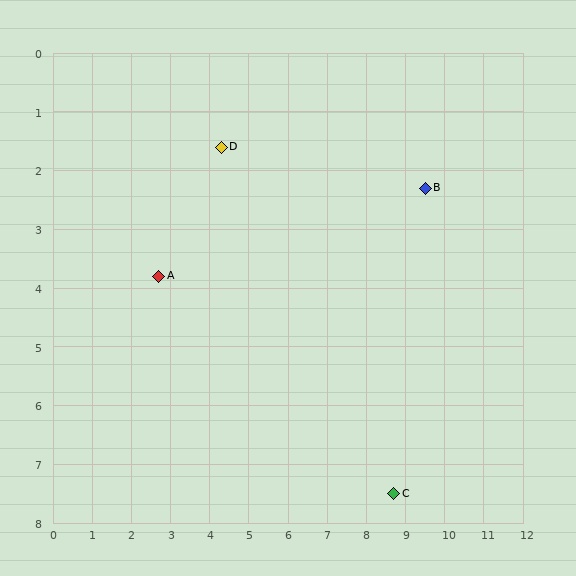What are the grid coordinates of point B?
Point B is at approximately (9.5, 2.3).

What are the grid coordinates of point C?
Point C is at approximately (8.7, 7.5).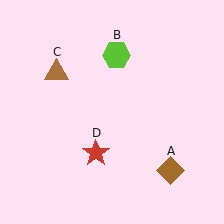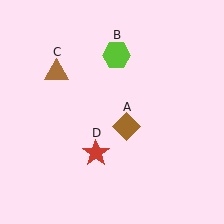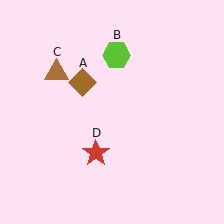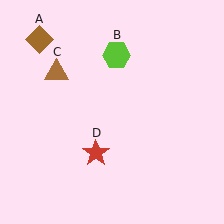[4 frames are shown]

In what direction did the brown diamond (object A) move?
The brown diamond (object A) moved up and to the left.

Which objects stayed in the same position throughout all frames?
Lime hexagon (object B) and brown triangle (object C) and red star (object D) remained stationary.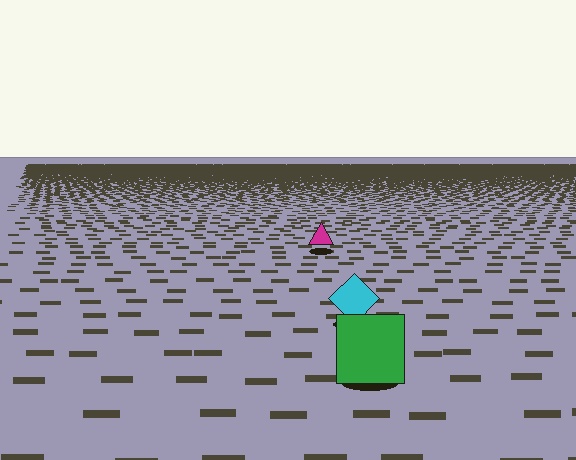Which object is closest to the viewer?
The green square is closest. The texture marks near it are larger and more spread out.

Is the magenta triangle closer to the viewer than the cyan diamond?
No. The cyan diamond is closer — you can tell from the texture gradient: the ground texture is coarser near it.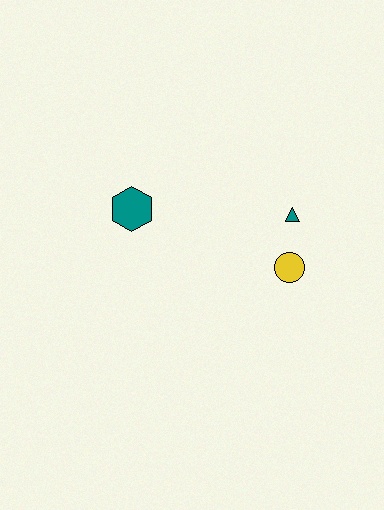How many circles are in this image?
There is 1 circle.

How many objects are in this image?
There are 3 objects.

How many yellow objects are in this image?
There is 1 yellow object.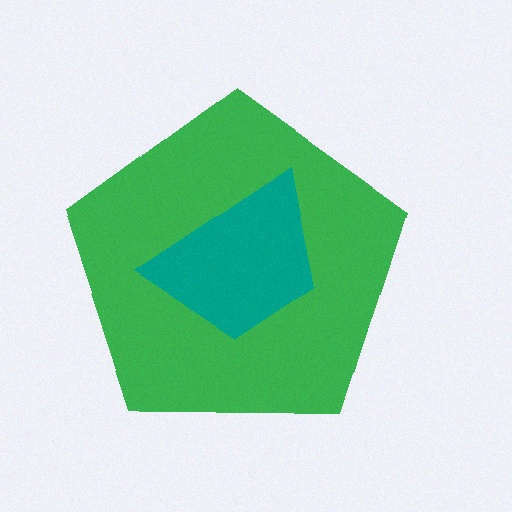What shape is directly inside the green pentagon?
The teal trapezoid.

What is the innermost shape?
The teal trapezoid.